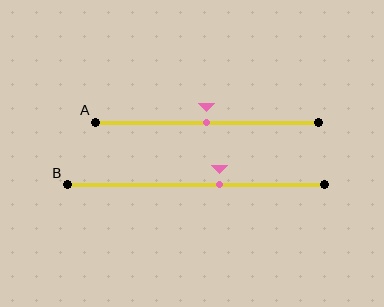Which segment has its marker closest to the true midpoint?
Segment A has its marker closest to the true midpoint.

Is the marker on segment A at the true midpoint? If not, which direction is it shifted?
Yes, the marker on segment A is at the true midpoint.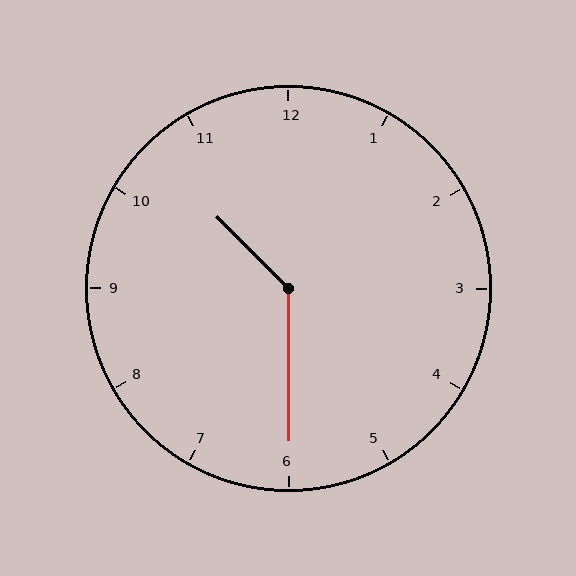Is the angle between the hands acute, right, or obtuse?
It is obtuse.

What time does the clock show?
10:30.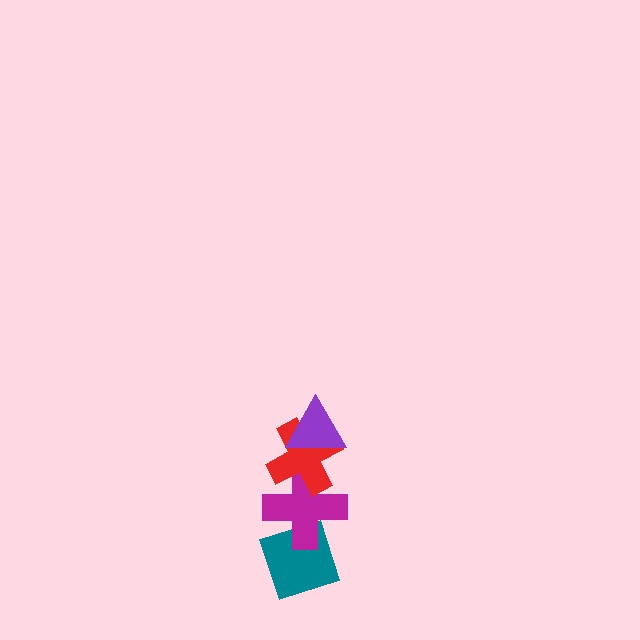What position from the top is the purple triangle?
The purple triangle is 1st from the top.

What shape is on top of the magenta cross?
The red cross is on top of the magenta cross.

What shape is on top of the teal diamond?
The magenta cross is on top of the teal diamond.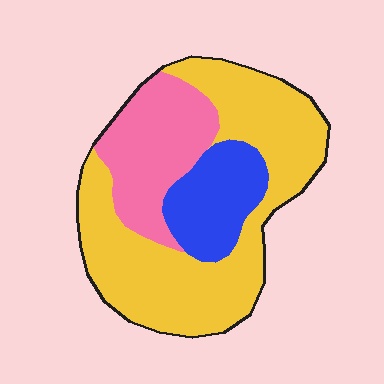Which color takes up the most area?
Yellow, at roughly 60%.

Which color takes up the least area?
Blue, at roughly 15%.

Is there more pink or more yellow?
Yellow.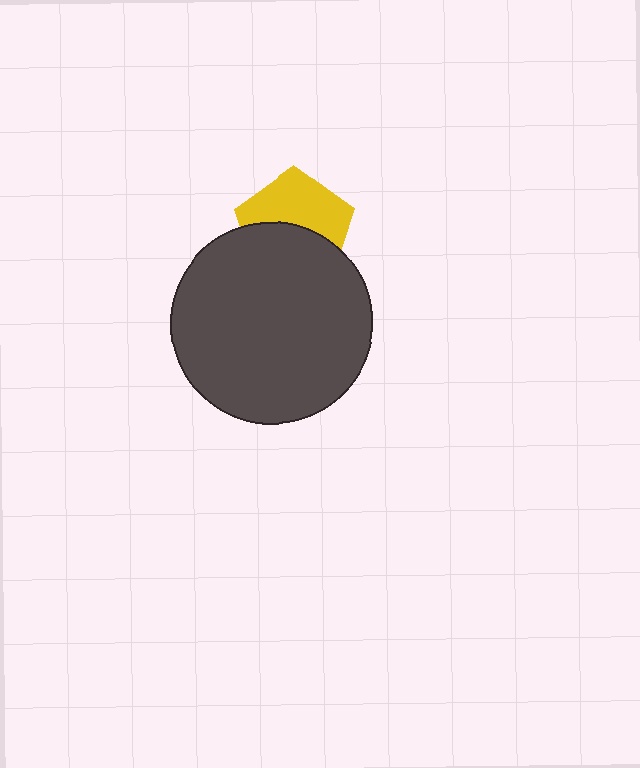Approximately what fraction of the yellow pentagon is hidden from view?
Roughly 49% of the yellow pentagon is hidden behind the dark gray circle.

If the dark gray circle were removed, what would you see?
You would see the complete yellow pentagon.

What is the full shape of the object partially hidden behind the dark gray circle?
The partially hidden object is a yellow pentagon.